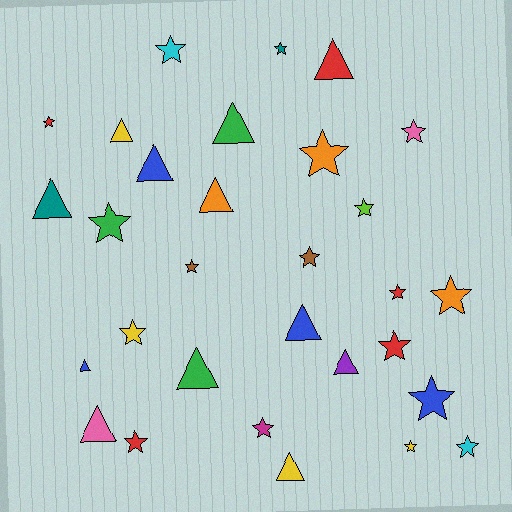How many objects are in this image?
There are 30 objects.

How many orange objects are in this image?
There are 3 orange objects.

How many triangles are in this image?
There are 12 triangles.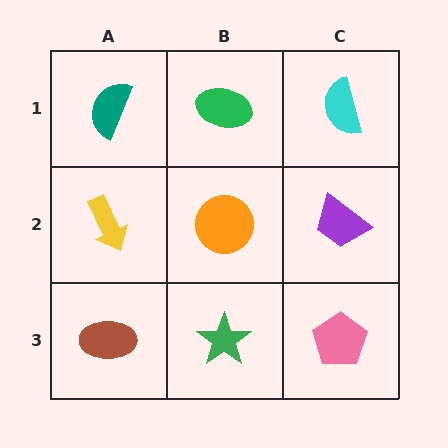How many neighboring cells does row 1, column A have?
2.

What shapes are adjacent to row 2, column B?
A green ellipse (row 1, column B), a green star (row 3, column B), a yellow arrow (row 2, column A), a purple trapezoid (row 2, column C).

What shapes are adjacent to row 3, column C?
A purple trapezoid (row 2, column C), a green star (row 3, column B).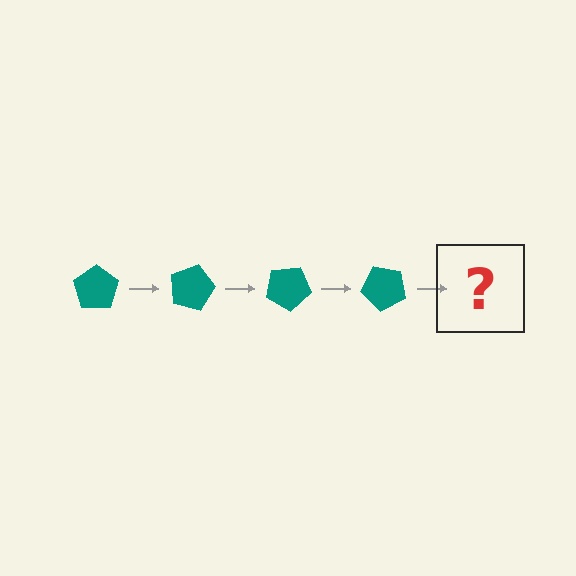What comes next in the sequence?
The next element should be a teal pentagon rotated 60 degrees.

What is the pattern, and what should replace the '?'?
The pattern is that the pentagon rotates 15 degrees each step. The '?' should be a teal pentagon rotated 60 degrees.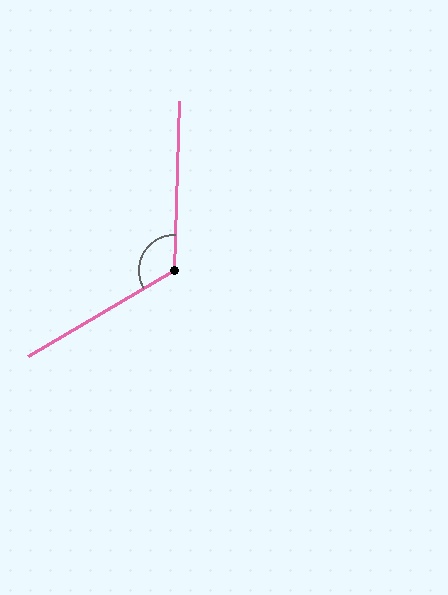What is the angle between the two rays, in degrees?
Approximately 122 degrees.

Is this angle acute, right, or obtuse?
It is obtuse.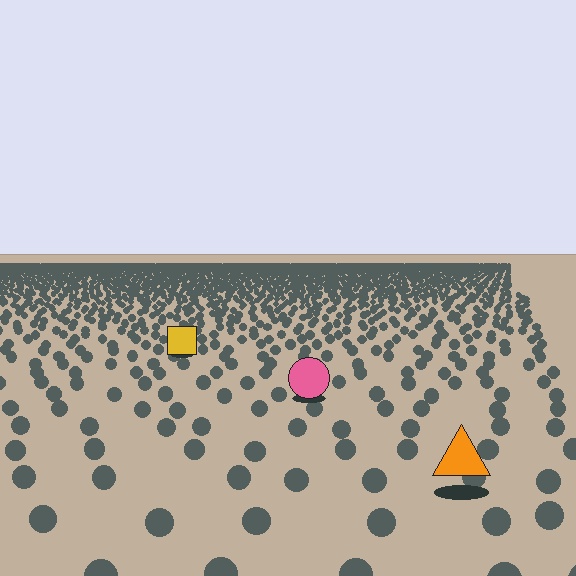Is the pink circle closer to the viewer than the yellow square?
Yes. The pink circle is closer — you can tell from the texture gradient: the ground texture is coarser near it.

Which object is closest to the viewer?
The orange triangle is closest. The texture marks near it are larger and more spread out.